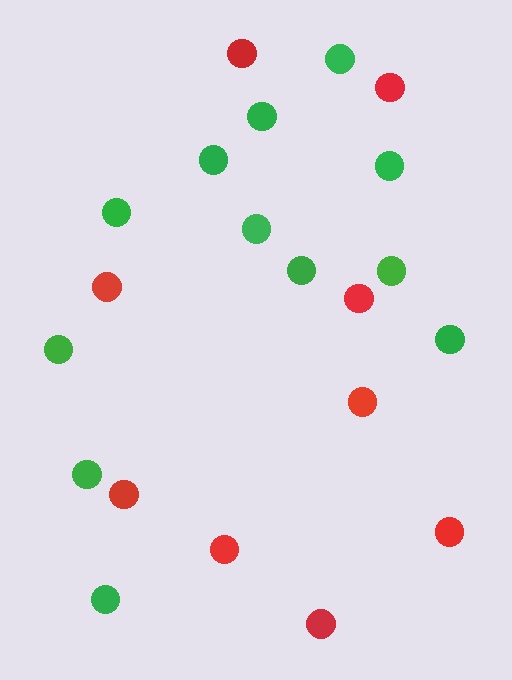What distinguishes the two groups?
There are 2 groups: one group of green circles (12) and one group of red circles (9).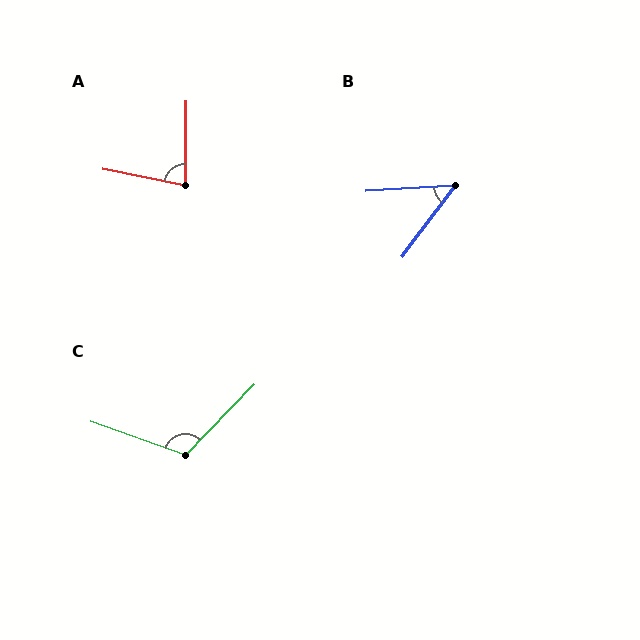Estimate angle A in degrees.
Approximately 79 degrees.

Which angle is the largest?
C, at approximately 115 degrees.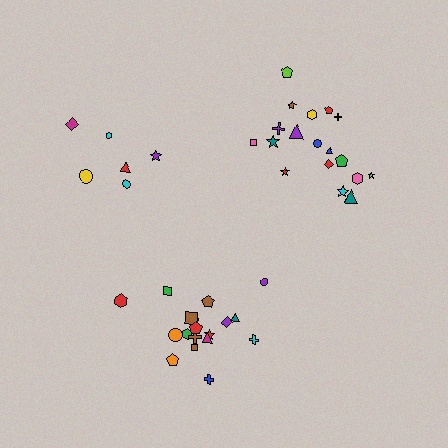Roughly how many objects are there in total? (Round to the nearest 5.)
Roughly 40 objects in total.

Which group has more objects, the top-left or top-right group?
The top-right group.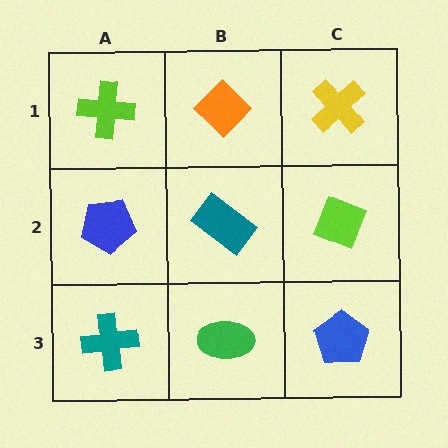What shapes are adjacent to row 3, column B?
A teal rectangle (row 2, column B), a teal cross (row 3, column A), a blue pentagon (row 3, column C).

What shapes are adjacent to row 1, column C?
A lime diamond (row 2, column C), an orange diamond (row 1, column B).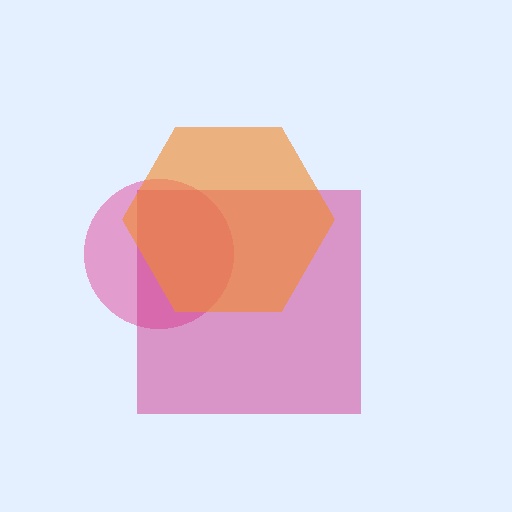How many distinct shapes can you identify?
There are 3 distinct shapes: a pink circle, a magenta square, an orange hexagon.